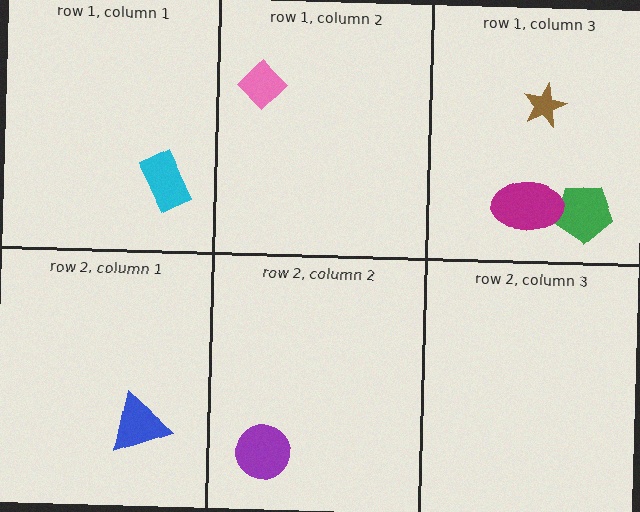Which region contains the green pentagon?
The row 1, column 3 region.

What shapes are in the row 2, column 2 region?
The purple circle.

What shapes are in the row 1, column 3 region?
The green pentagon, the magenta ellipse, the brown star.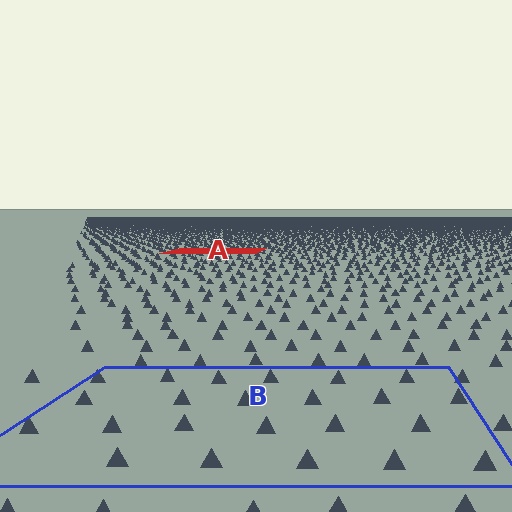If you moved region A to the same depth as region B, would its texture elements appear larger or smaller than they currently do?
They would appear larger. At a closer depth, the same texture elements are projected at a bigger on-screen size.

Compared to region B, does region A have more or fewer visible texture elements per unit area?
Region A has more texture elements per unit area — they are packed more densely because it is farther away.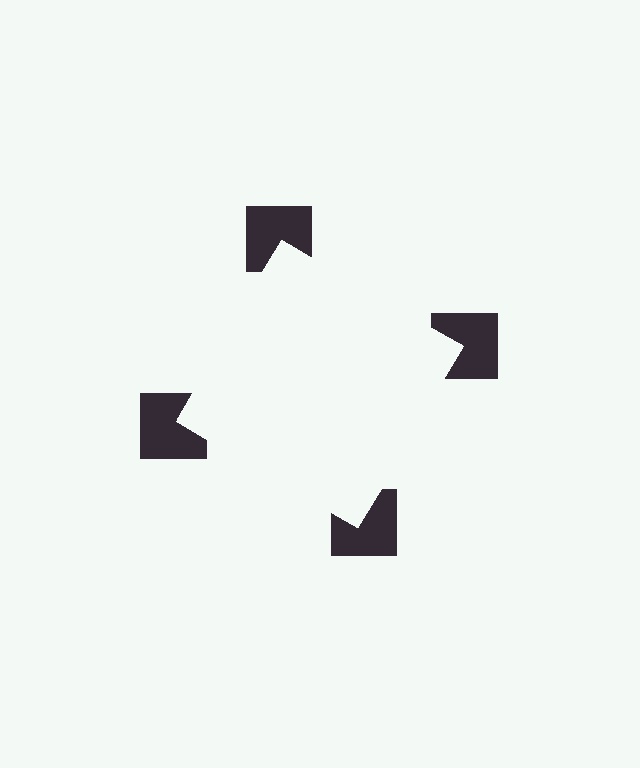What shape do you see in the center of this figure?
An illusory square — its edges are inferred from the aligned wedge cuts in the notched squares, not physically drawn.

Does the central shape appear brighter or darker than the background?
It typically appears slightly brighter than the background, even though no actual brightness change is drawn.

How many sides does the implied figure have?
4 sides.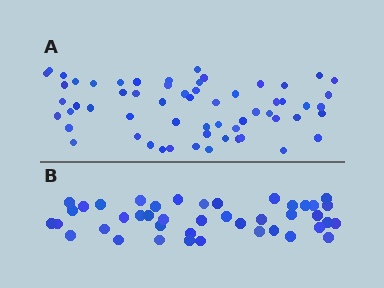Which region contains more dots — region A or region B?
Region A (the top region) has more dots.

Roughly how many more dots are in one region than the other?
Region A has approximately 20 more dots than region B.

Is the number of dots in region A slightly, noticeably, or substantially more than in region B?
Region A has noticeably more, but not dramatically so. The ratio is roughly 1.4 to 1.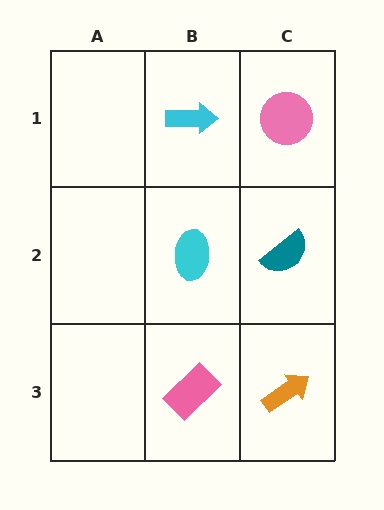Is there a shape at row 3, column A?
No, that cell is empty.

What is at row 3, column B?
A pink rectangle.